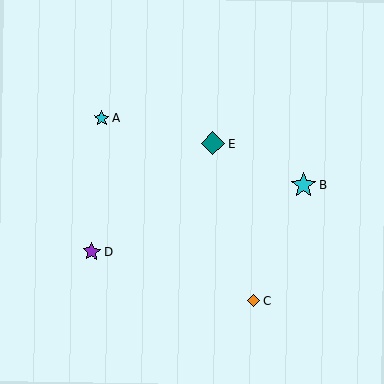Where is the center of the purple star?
The center of the purple star is at (92, 252).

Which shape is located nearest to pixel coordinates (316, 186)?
The cyan star (labeled B) at (304, 185) is nearest to that location.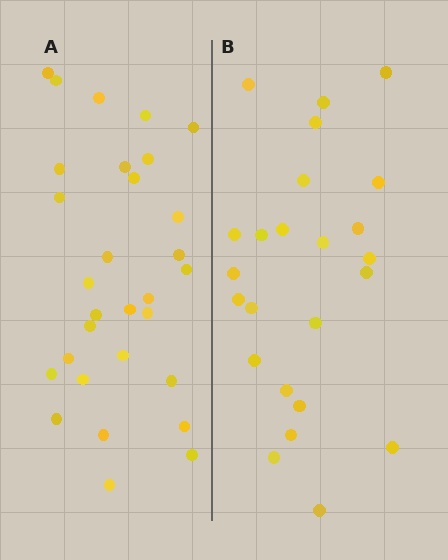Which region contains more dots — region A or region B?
Region A (the left region) has more dots.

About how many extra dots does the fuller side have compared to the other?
Region A has about 6 more dots than region B.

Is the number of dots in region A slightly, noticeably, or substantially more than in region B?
Region A has noticeably more, but not dramatically so. The ratio is roughly 1.2 to 1.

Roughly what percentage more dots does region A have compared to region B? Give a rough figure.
About 25% more.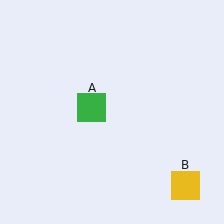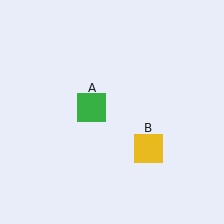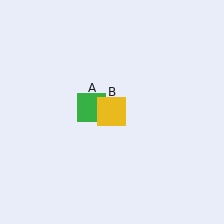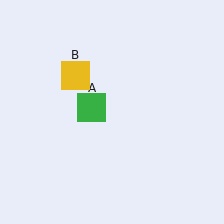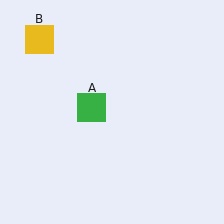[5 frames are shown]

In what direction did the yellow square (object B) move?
The yellow square (object B) moved up and to the left.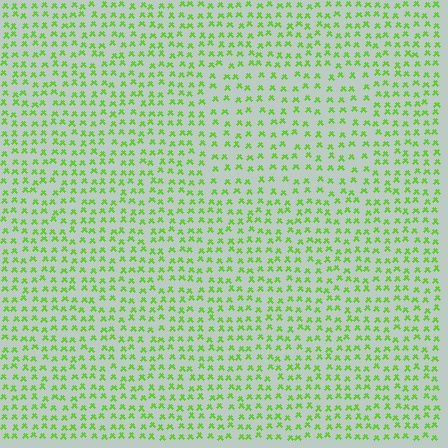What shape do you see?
I see a rectangle.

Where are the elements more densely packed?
The elements are more densely packed outside the rectangle boundary.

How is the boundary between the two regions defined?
The boundary is defined by a change in element density (approximately 1.4x ratio). All elements are the same color, size, and shape.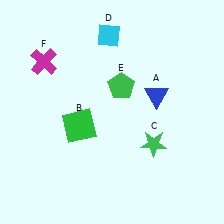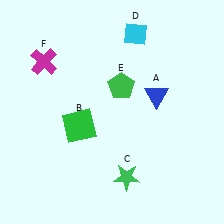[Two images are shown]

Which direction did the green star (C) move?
The green star (C) moved down.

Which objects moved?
The objects that moved are: the green star (C), the cyan diamond (D).